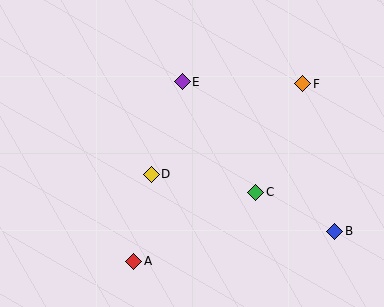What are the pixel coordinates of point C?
Point C is at (255, 192).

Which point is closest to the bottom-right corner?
Point B is closest to the bottom-right corner.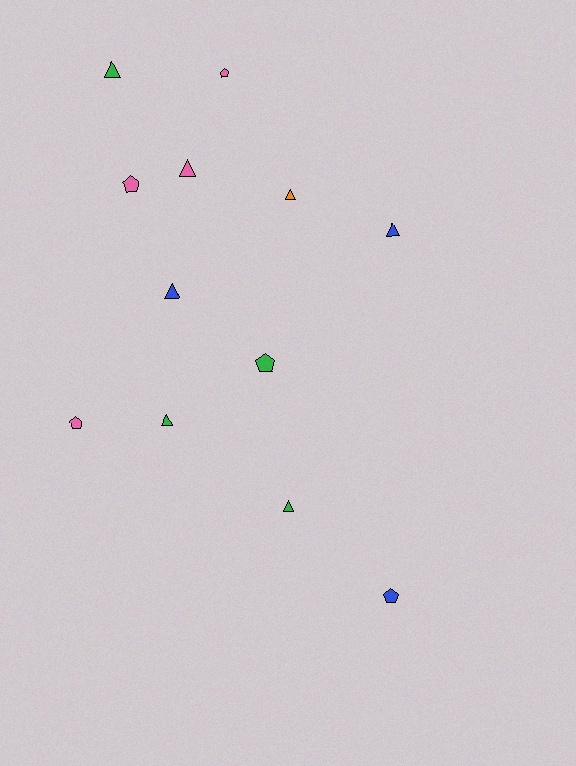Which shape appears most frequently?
Triangle, with 7 objects.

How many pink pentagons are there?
There are 3 pink pentagons.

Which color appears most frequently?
Pink, with 4 objects.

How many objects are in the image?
There are 12 objects.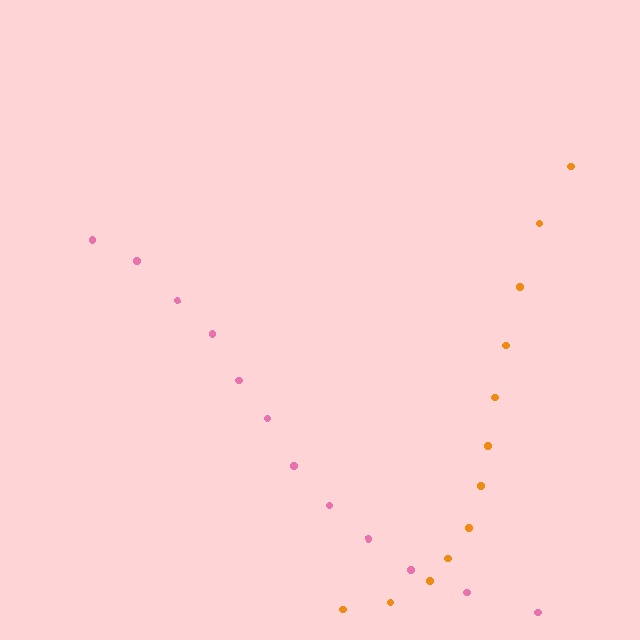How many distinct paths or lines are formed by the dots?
There are 2 distinct paths.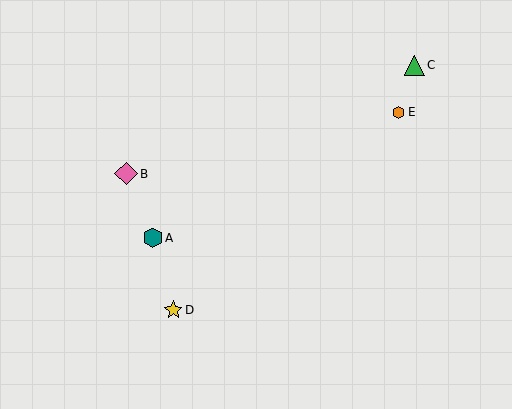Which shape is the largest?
The pink diamond (labeled B) is the largest.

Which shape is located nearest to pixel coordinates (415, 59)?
The green triangle (labeled C) at (415, 65) is nearest to that location.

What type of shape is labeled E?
Shape E is an orange hexagon.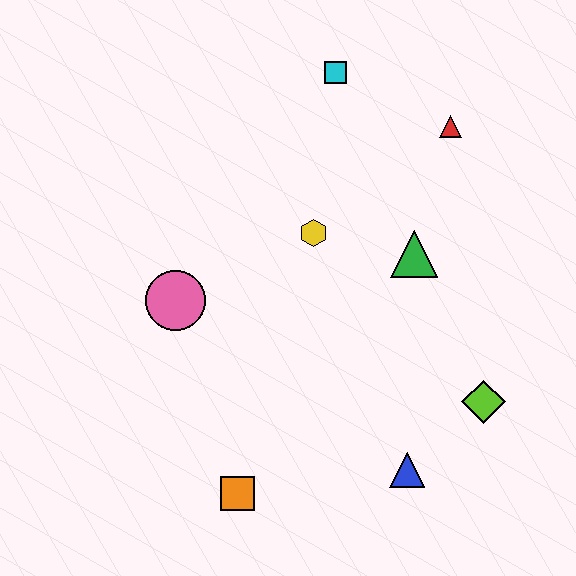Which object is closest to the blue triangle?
The lime diamond is closest to the blue triangle.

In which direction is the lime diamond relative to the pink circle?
The lime diamond is to the right of the pink circle.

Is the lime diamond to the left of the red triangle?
No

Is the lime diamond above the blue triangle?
Yes